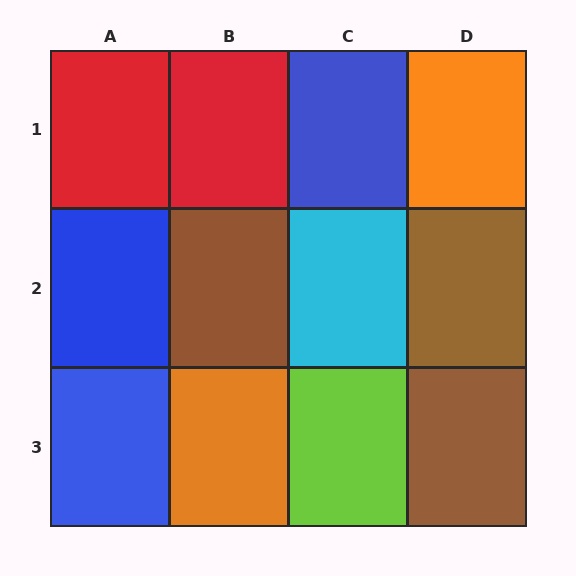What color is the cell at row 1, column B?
Red.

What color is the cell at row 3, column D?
Brown.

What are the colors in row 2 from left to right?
Blue, brown, cyan, brown.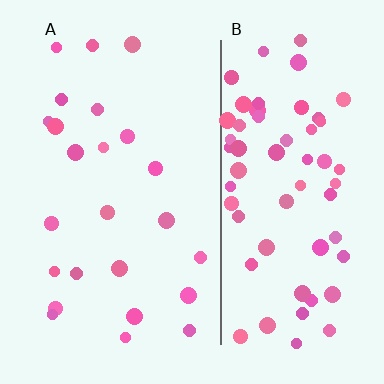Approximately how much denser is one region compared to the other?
Approximately 2.7× — region B over region A.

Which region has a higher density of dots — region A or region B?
B (the right).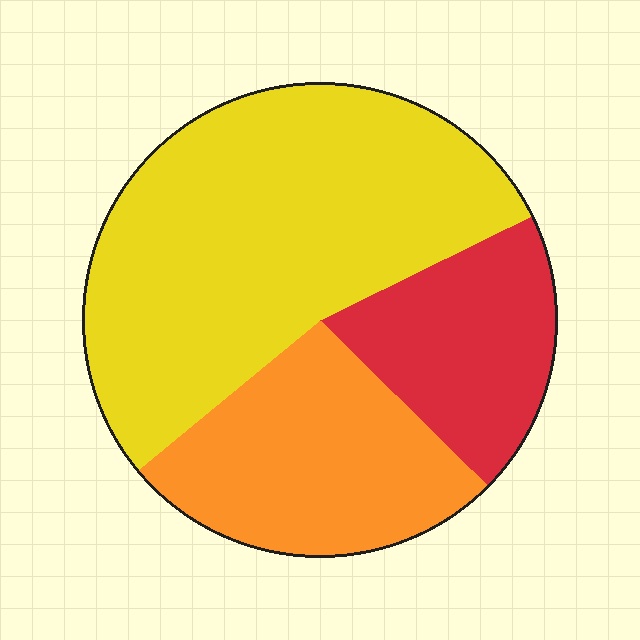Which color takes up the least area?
Red, at roughly 20%.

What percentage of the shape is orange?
Orange covers 27% of the shape.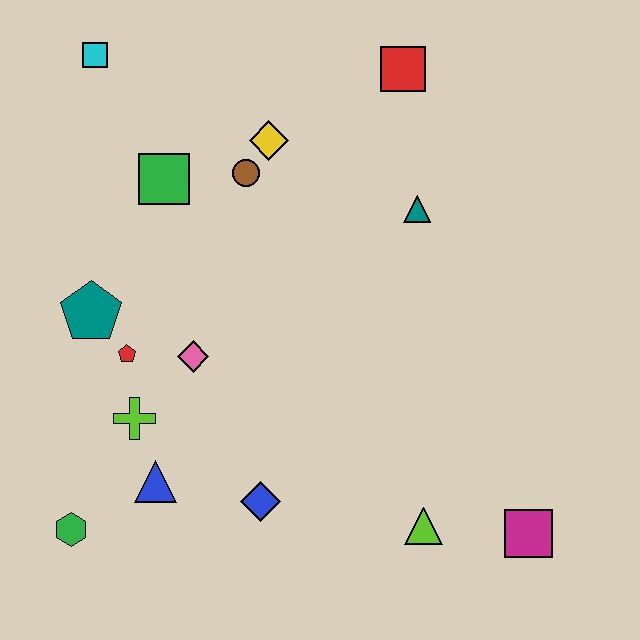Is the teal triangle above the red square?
No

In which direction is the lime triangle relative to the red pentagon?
The lime triangle is to the right of the red pentagon.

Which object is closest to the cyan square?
The green square is closest to the cyan square.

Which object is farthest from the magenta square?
The cyan square is farthest from the magenta square.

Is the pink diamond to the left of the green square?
No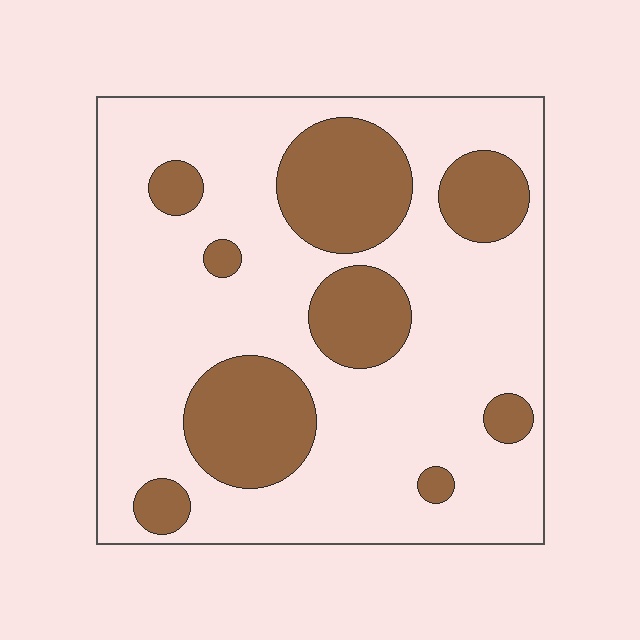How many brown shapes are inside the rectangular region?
9.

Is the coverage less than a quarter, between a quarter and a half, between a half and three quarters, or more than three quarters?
Between a quarter and a half.